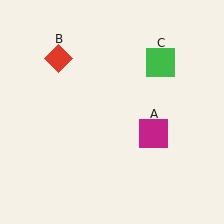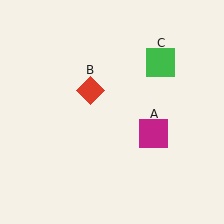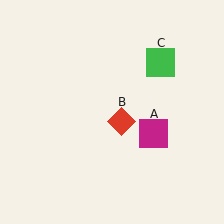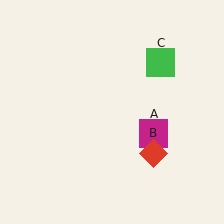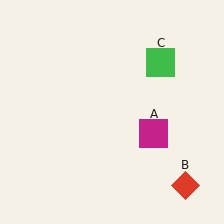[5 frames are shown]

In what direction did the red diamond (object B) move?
The red diamond (object B) moved down and to the right.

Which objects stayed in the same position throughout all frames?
Magenta square (object A) and green square (object C) remained stationary.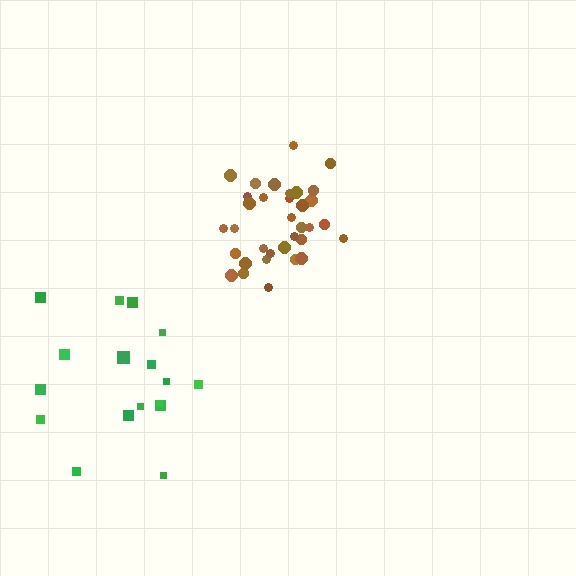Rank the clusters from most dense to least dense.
brown, green.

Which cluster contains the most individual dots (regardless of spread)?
Brown (34).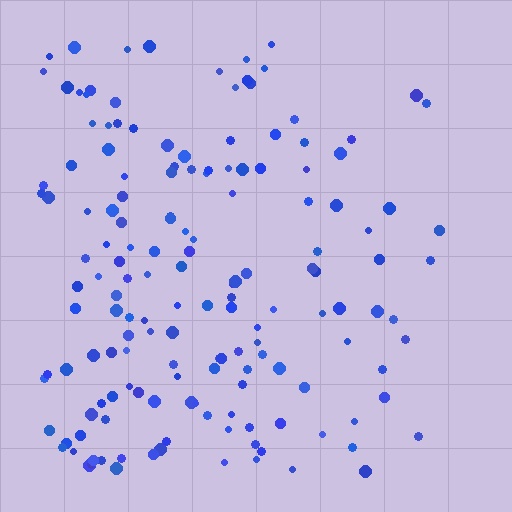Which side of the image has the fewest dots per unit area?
The right.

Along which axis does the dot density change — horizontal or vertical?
Horizontal.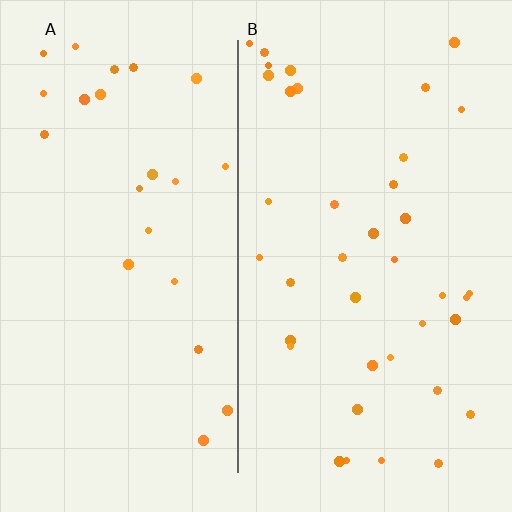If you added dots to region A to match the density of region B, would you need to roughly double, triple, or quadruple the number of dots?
Approximately double.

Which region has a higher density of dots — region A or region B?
B (the right).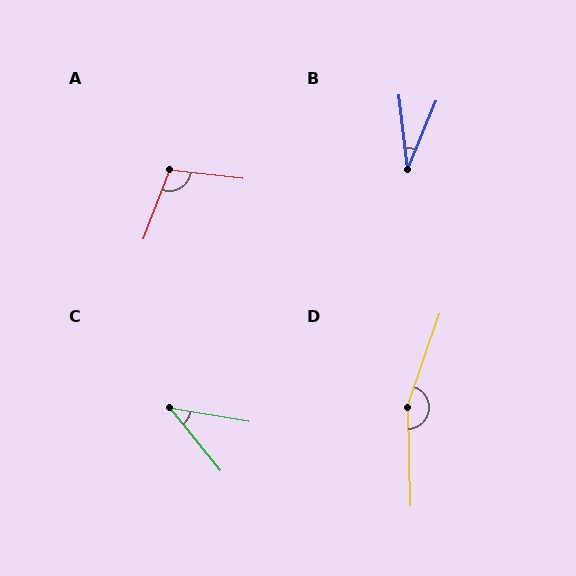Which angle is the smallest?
B, at approximately 29 degrees.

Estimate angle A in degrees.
Approximately 104 degrees.